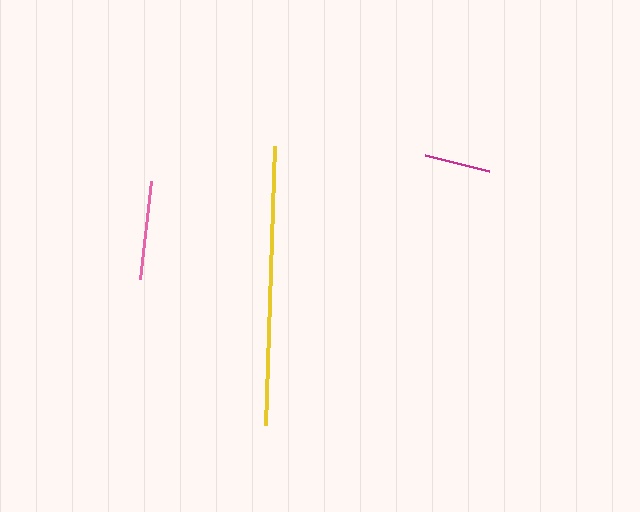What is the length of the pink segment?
The pink segment is approximately 98 pixels long.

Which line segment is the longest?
The yellow line is the longest at approximately 280 pixels.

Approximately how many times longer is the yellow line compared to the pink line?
The yellow line is approximately 2.9 times the length of the pink line.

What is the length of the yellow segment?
The yellow segment is approximately 280 pixels long.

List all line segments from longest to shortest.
From longest to shortest: yellow, pink, magenta.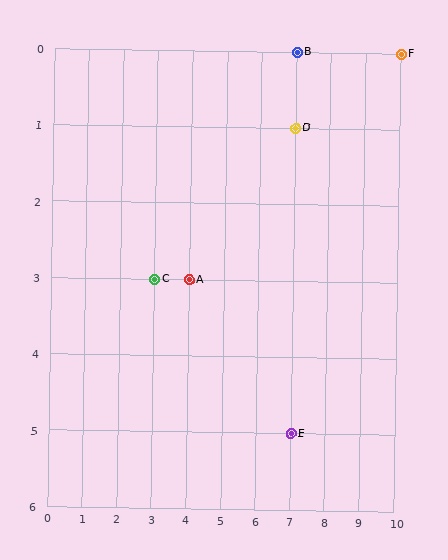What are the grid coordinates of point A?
Point A is at grid coordinates (4, 3).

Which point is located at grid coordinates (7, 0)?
Point B is at (7, 0).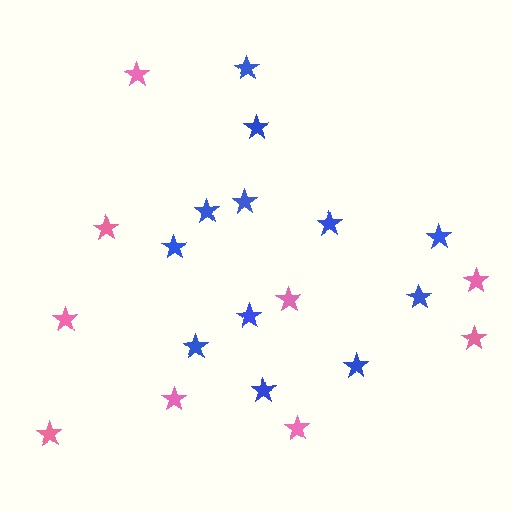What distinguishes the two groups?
There are 2 groups: one group of blue stars (12) and one group of pink stars (9).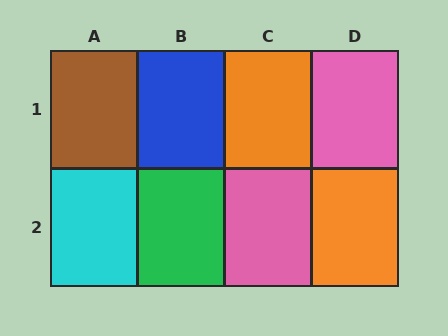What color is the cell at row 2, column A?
Cyan.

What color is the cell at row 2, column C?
Pink.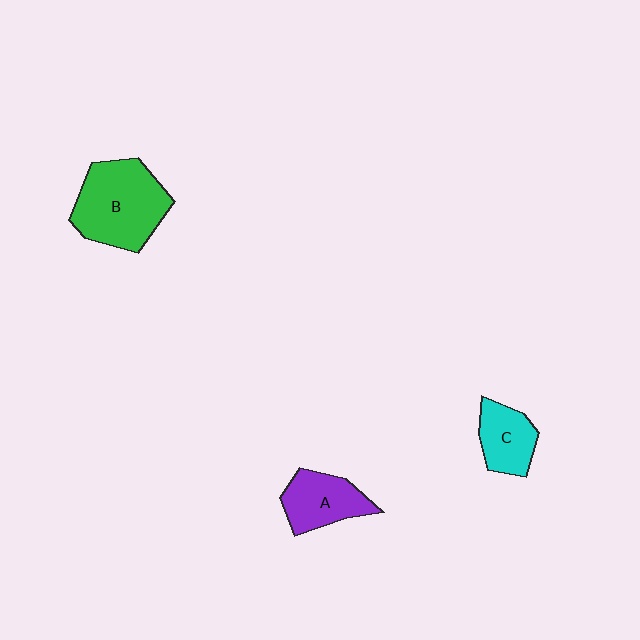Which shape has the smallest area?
Shape C (cyan).